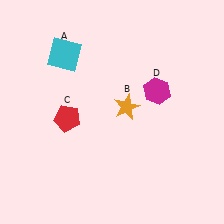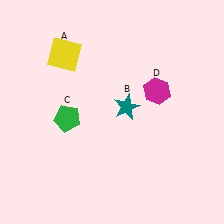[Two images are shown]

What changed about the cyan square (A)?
In Image 1, A is cyan. In Image 2, it changed to yellow.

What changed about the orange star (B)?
In Image 1, B is orange. In Image 2, it changed to teal.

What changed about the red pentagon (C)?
In Image 1, C is red. In Image 2, it changed to green.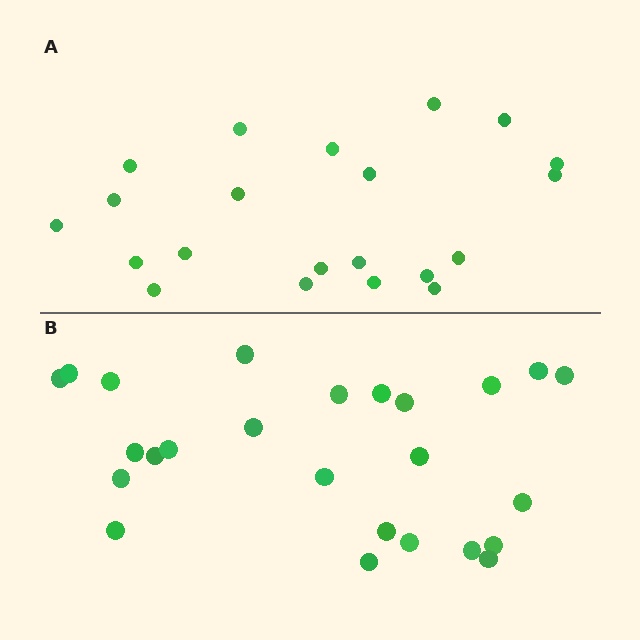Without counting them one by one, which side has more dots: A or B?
Region B (the bottom region) has more dots.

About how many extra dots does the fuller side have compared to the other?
Region B has about 4 more dots than region A.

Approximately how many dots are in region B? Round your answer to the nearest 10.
About 20 dots. (The exact count is 25, which rounds to 20.)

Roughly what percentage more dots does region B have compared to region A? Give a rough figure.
About 20% more.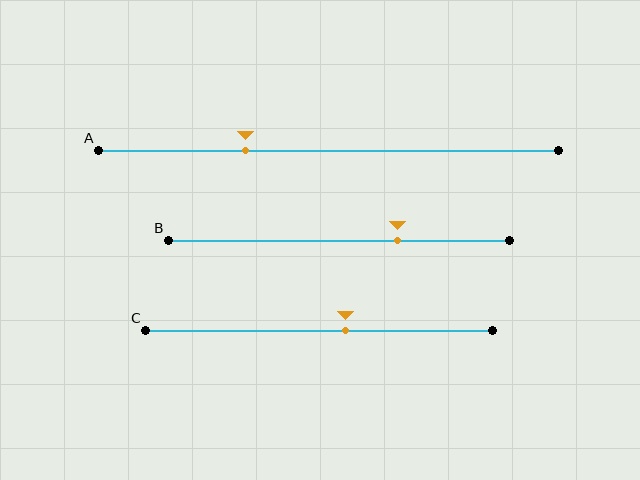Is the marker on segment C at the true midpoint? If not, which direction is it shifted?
No, the marker on segment C is shifted to the right by about 8% of the segment length.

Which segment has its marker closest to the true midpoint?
Segment C has its marker closest to the true midpoint.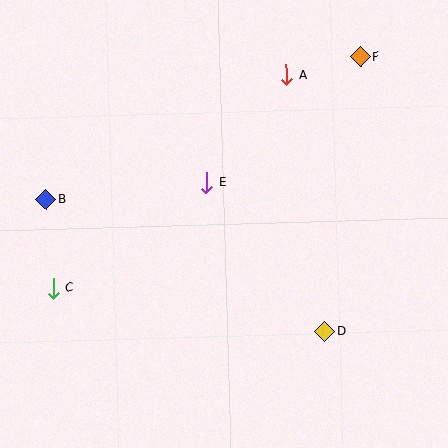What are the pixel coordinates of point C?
Point C is at (53, 288).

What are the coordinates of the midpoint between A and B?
The midpoint between A and B is at (166, 137).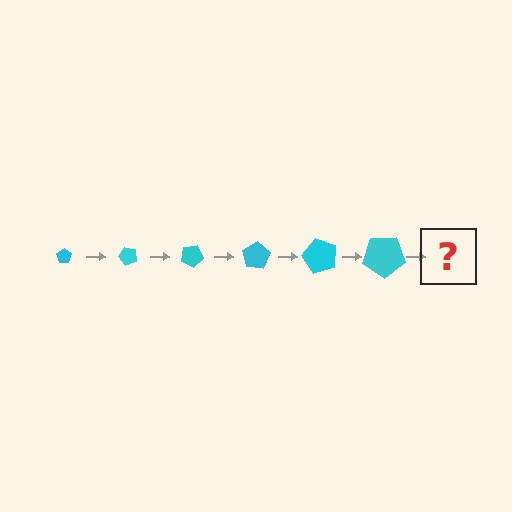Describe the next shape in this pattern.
It should be a pentagon, larger than the previous one and rotated 300 degrees from the start.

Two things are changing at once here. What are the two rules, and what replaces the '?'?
The two rules are that the pentagon grows larger each step and it rotates 50 degrees each step. The '?' should be a pentagon, larger than the previous one and rotated 300 degrees from the start.